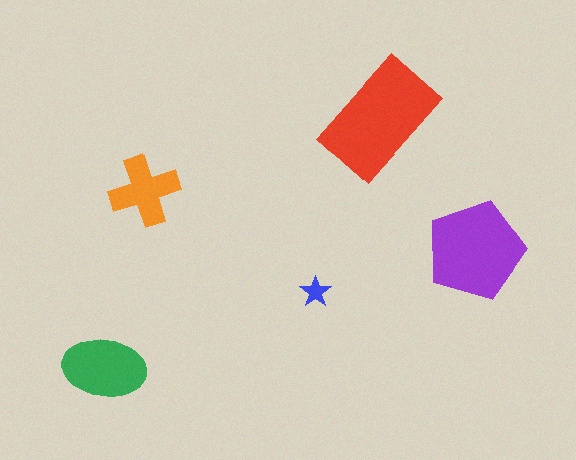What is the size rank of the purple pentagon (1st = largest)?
2nd.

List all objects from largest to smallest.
The red rectangle, the purple pentagon, the green ellipse, the orange cross, the blue star.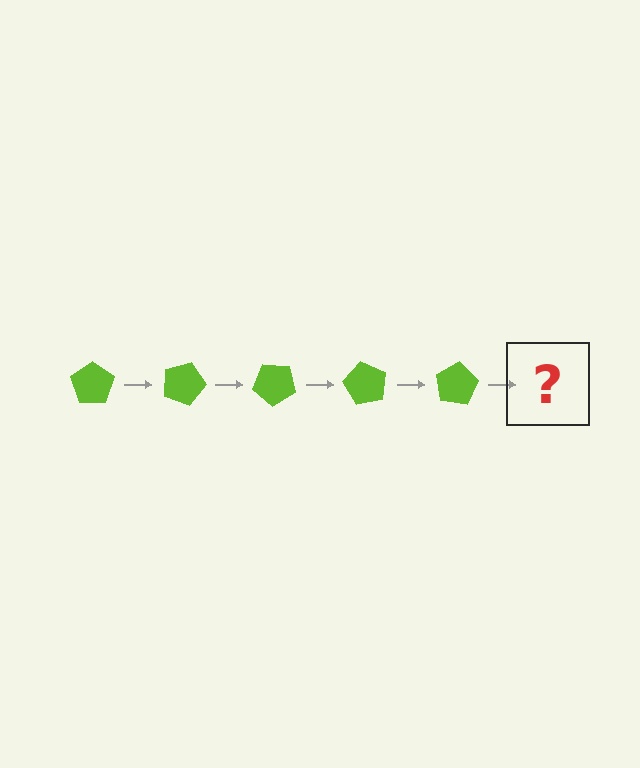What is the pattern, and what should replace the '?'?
The pattern is that the pentagon rotates 20 degrees each step. The '?' should be a lime pentagon rotated 100 degrees.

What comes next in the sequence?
The next element should be a lime pentagon rotated 100 degrees.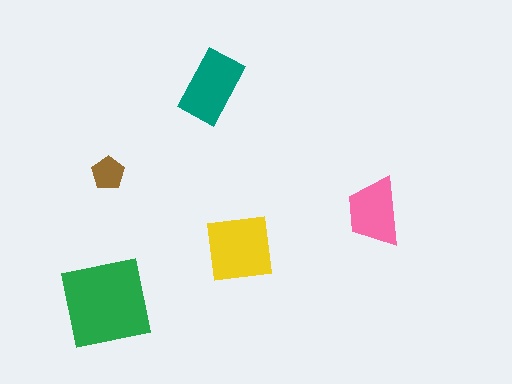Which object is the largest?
The green square.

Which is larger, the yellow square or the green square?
The green square.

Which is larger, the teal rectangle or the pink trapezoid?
The teal rectangle.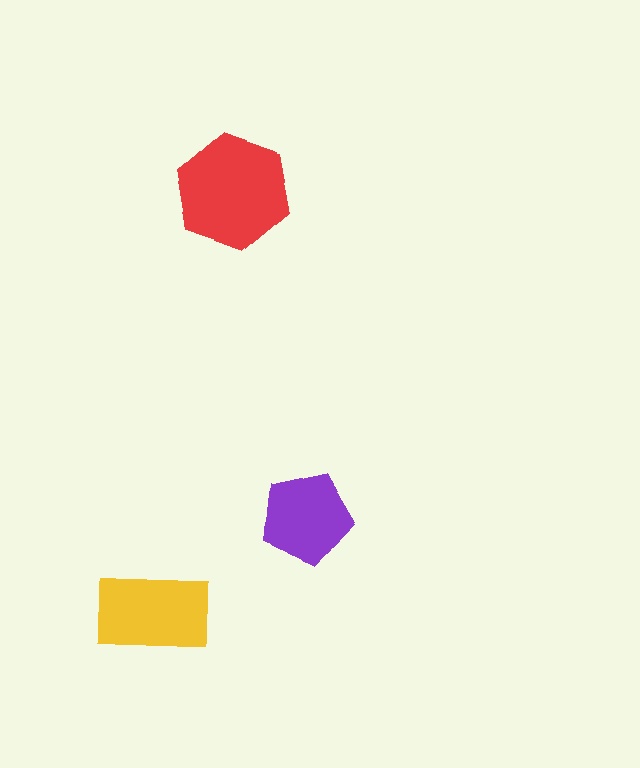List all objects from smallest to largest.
The purple pentagon, the yellow rectangle, the red hexagon.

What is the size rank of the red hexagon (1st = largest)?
1st.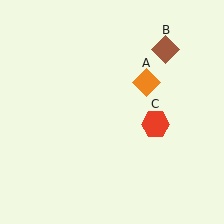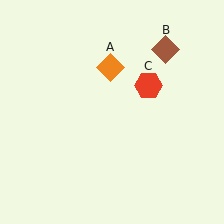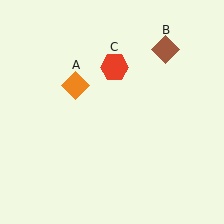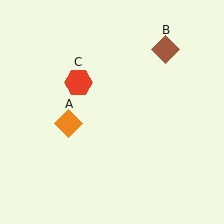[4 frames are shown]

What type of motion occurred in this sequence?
The orange diamond (object A), red hexagon (object C) rotated counterclockwise around the center of the scene.